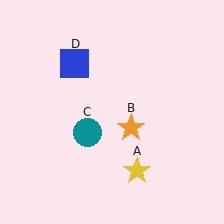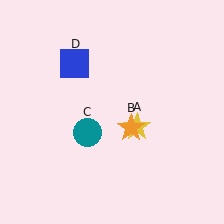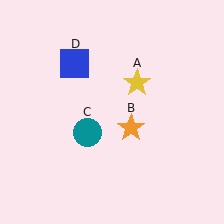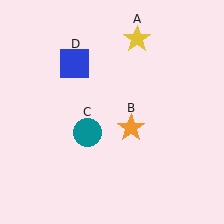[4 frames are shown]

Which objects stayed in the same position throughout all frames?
Orange star (object B) and teal circle (object C) and blue square (object D) remained stationary.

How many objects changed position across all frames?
1 object changed position: yellow star (object A).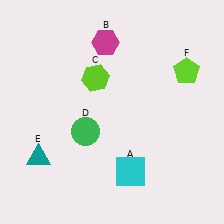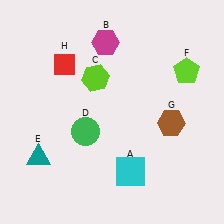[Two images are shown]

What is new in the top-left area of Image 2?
A red diamond (H) was added in the top-left area of Image 2.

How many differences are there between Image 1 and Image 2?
There are 2 differences between the two images.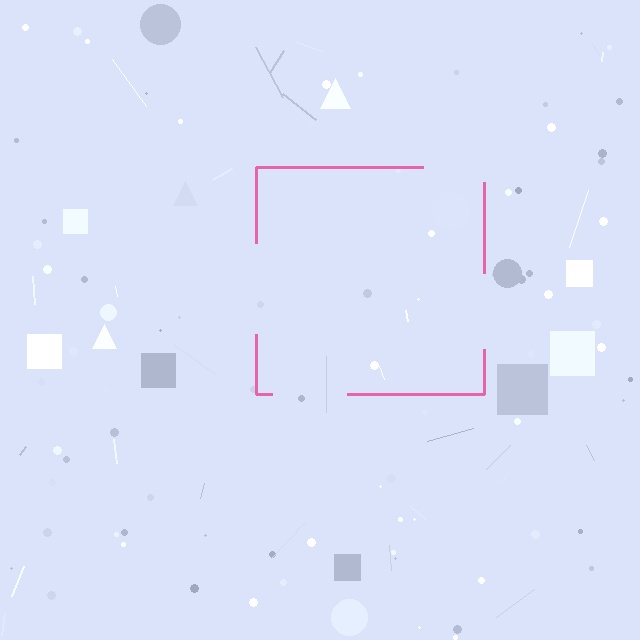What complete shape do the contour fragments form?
The contour fragments form a square.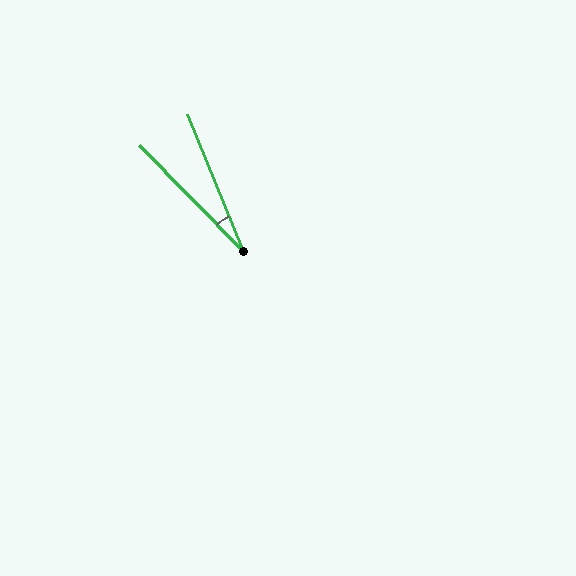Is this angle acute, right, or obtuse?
It is acute.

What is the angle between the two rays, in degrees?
Approximately 22 degrees.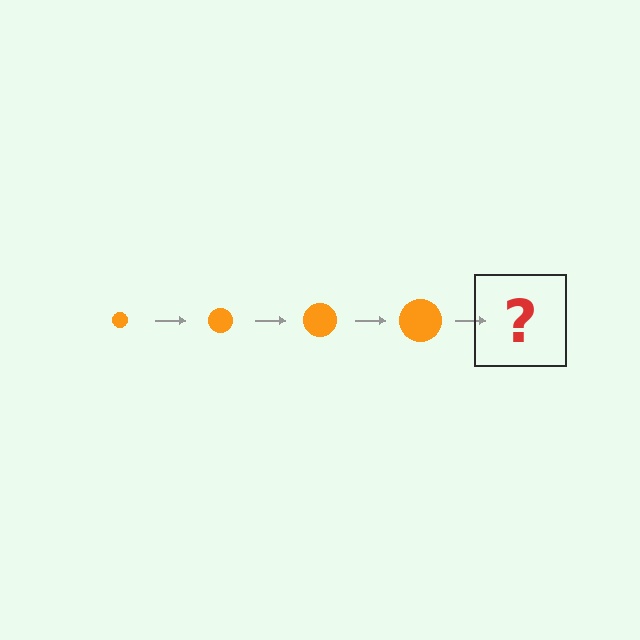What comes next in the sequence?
The next element should be an orange circle, larger than the previous one.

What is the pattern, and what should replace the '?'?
The pattern is that the circle gets progressively larger each step. The '?' should be an orange circle, larger than the previous one.